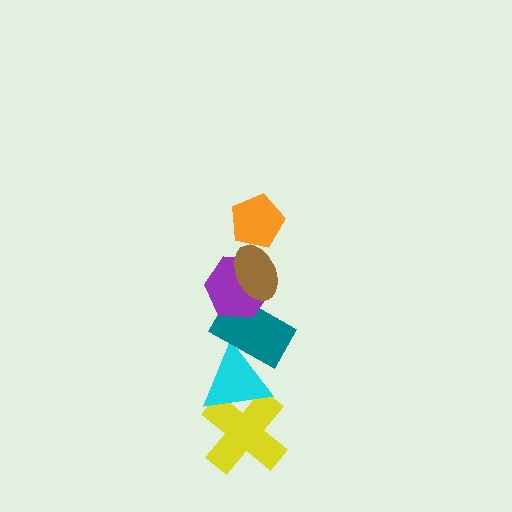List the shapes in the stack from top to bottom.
From top to bottom: the orange pentagon, the brown ellipse, the purple hexagon, the teal rectangle, the cyan triangle, the yellow cross.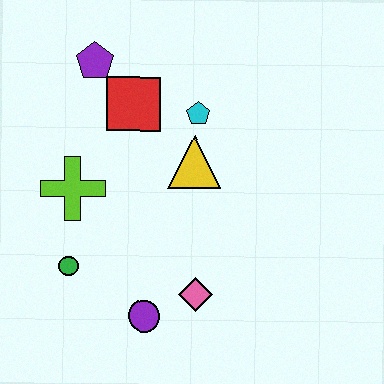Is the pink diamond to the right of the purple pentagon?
Yes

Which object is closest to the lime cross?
The green circle is closest to the lime cross.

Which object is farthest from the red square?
The purple circle is farthest from the red square.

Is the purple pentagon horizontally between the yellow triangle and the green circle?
Yes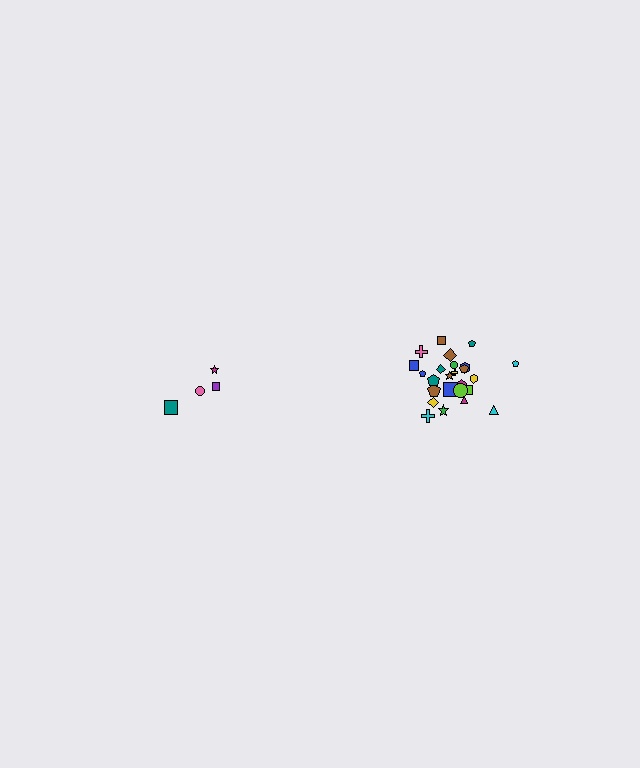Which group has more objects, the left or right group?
The right group.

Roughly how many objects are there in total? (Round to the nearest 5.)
Roughly 30 objects in total.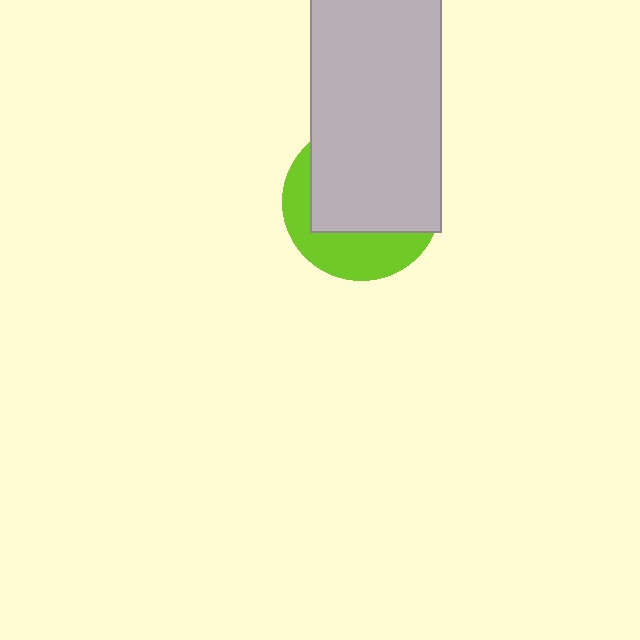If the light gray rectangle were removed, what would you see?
You would see the complete lime circle.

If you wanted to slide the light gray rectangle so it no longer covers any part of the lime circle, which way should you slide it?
Slide it up — that is the most direct way to separate the two shapes.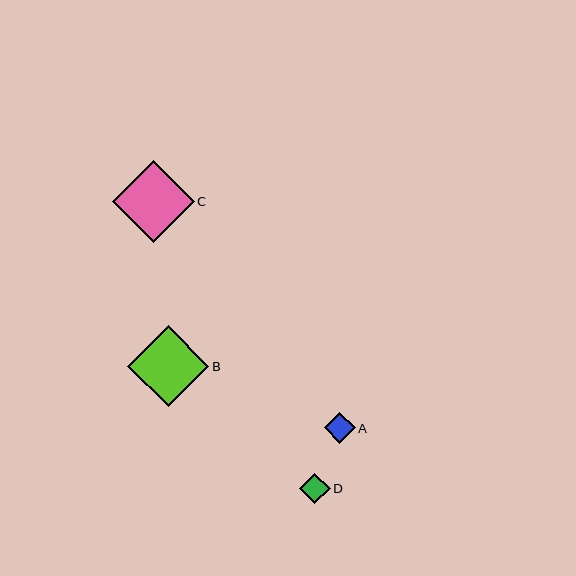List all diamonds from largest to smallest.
From largest to smallest: C, B, A, D.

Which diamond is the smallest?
Diamond D is the smallest with a size of approximately 30 pixels.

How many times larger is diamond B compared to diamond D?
Diamond B is approximately 2.7 times the size of diamond D.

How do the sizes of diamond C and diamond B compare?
Diamond C and diamond B are approximately the same size.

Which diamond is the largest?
Diamond C is the largest with a size of approximately 82 pixels.